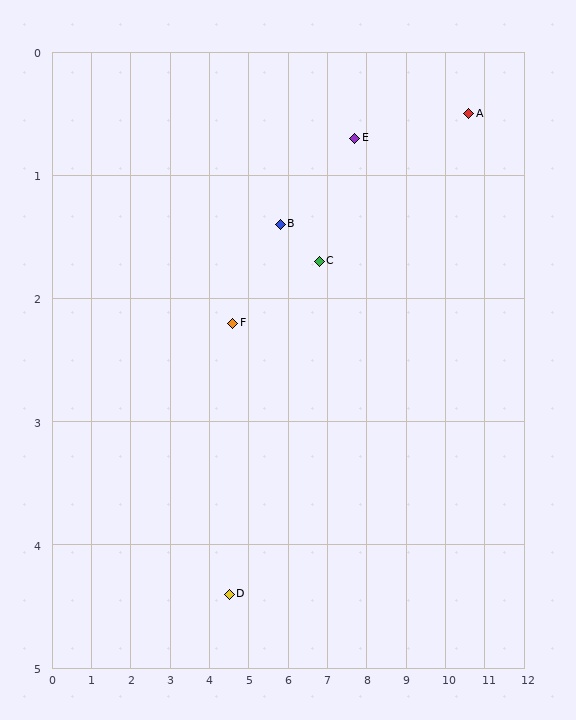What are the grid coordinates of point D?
Point D is at approximately (4.5, 4.4).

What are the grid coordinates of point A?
Point A is at approximately (10.6, 0.5).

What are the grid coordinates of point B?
Point B is at approximately (5.8, 1.4).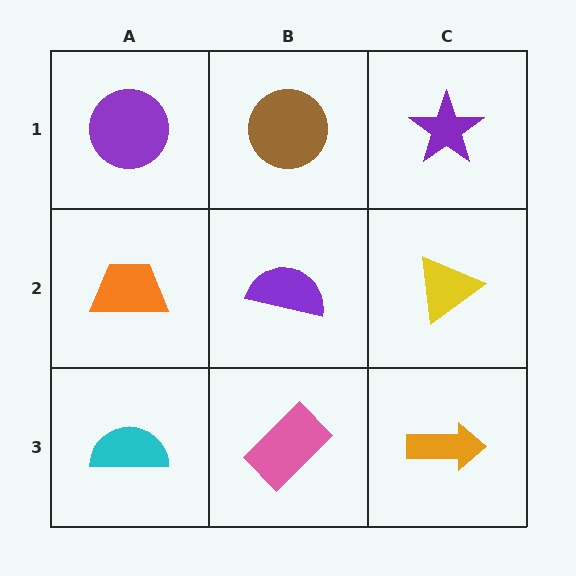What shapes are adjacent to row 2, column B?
A brown circle (row 1, column B), a pink rectangle (row 3, column B), an orange trapezoid (row 2, column A), a yellow triangle (row 2, column C).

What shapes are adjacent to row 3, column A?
An orange trapezoid (row 2, column A), a pink rectangle (row 3, column B).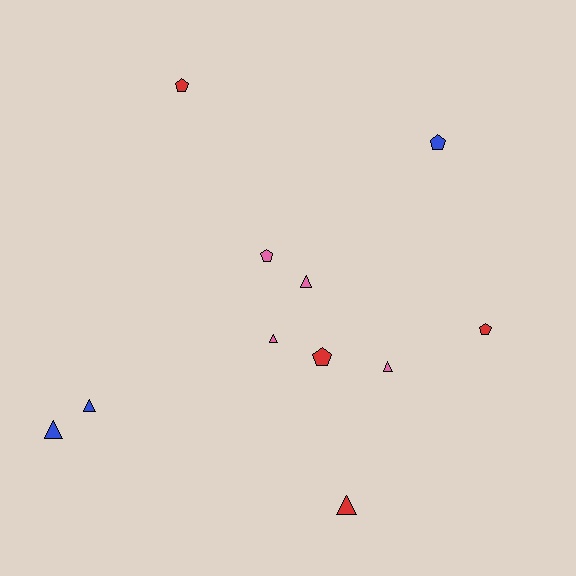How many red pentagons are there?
There are 3 red pentagons.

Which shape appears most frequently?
Triangle, with 6 objects.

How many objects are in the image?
There are 11 objects.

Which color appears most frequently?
Pink, with 4 objects.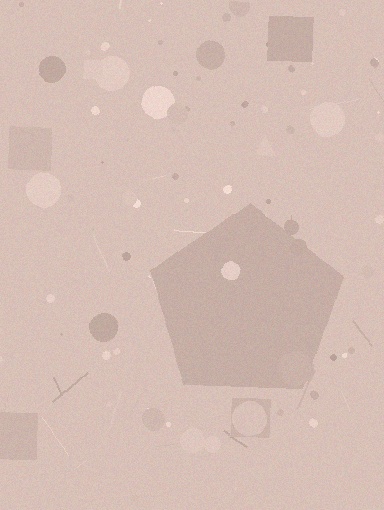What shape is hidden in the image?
A pentagon is hidden in the image.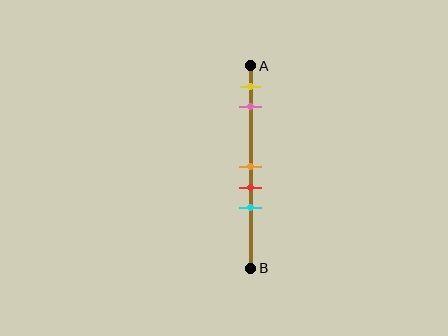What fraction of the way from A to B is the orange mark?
The orange mark is approximately 50% (0.5) of the way from A to B.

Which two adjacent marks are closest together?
The orange and red marks are the closest adjacent pair.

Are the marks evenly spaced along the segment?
No, the marks are not evenly spaced.